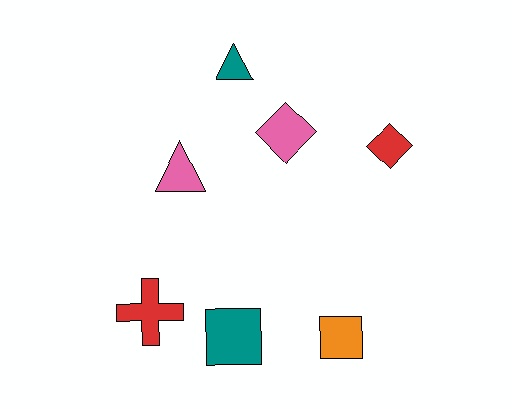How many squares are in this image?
There are 2 squares.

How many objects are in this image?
There are 7 objects.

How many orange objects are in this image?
There is 1 orange object.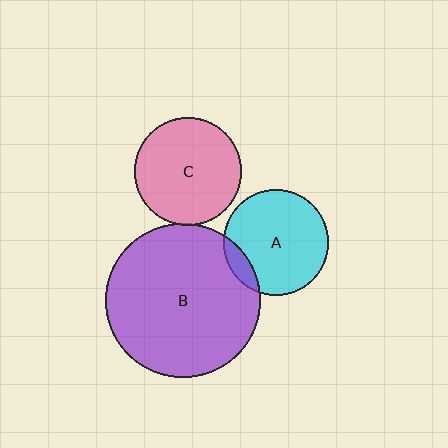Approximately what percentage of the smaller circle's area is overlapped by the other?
Approximately 5%.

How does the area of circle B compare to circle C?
Approximately 2.1 times.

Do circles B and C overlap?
Yes.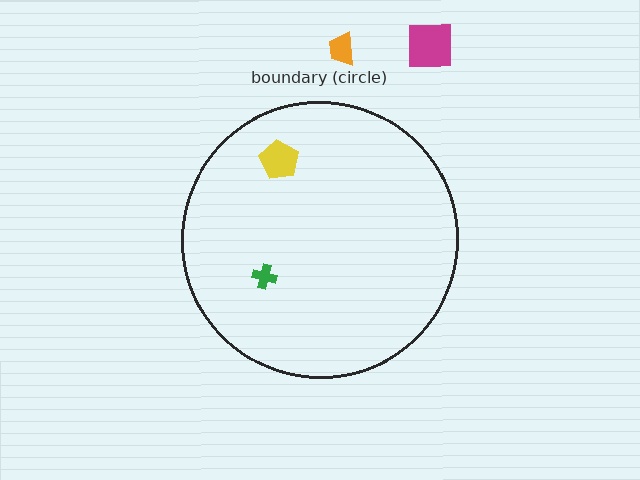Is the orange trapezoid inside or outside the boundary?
Outside.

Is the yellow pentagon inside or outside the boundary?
Inside.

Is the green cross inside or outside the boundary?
Inside.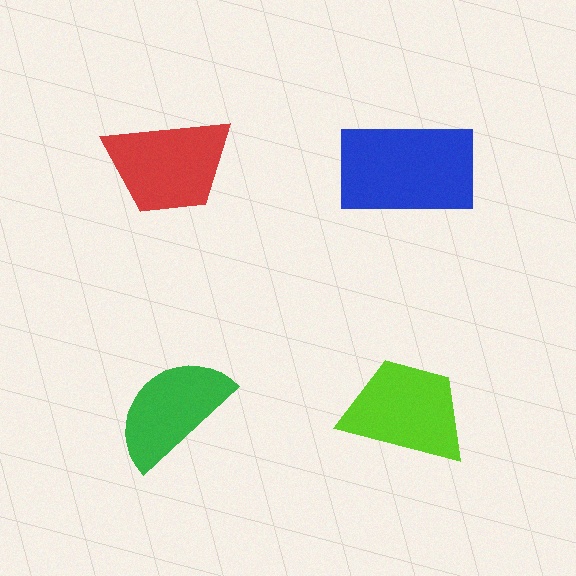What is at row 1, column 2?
A blue rectangle.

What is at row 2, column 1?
A green semicircle.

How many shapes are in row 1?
2 shapes.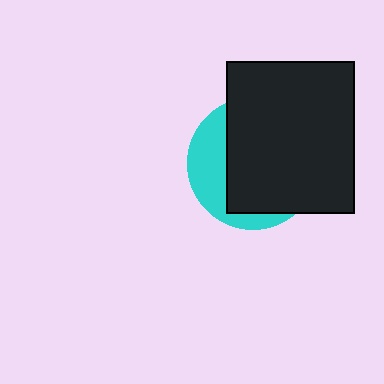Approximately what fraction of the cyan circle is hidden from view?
Roughly 69% of the cyan circle is hidden behind the black rectangle.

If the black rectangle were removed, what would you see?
You would see the complete cyan circle.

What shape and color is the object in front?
The object in front is a black rectangle.